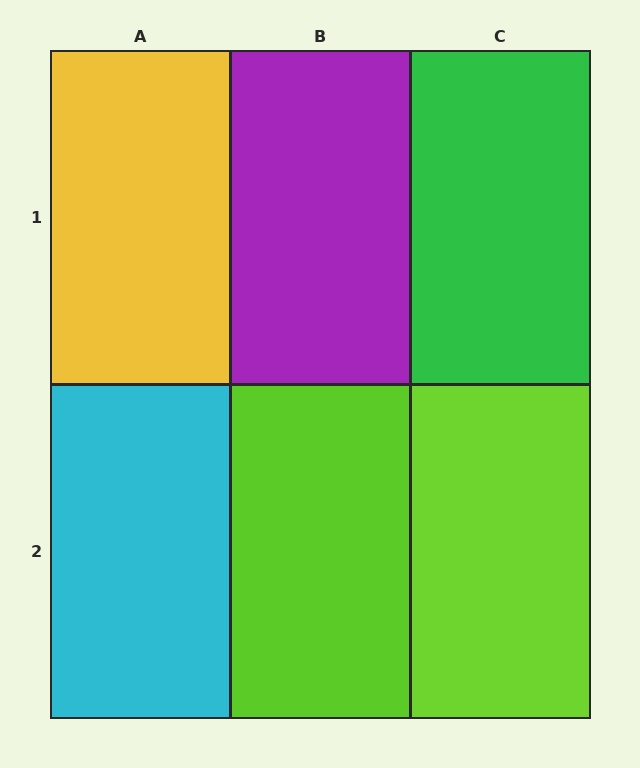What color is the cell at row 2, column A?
Cyan.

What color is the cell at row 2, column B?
Lime.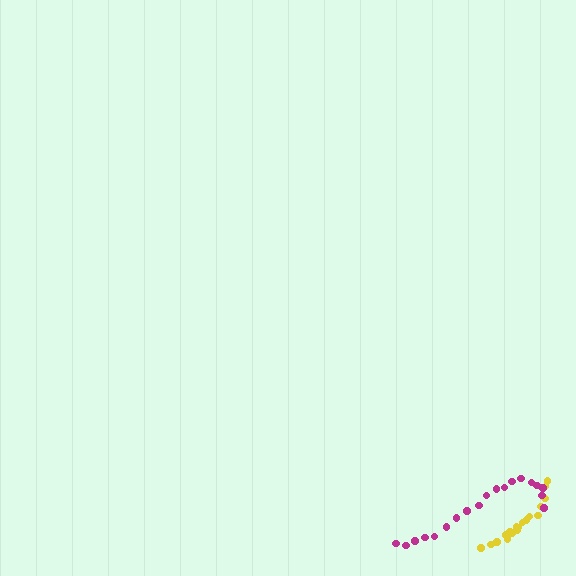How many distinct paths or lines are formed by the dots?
There are 2 distinct paths.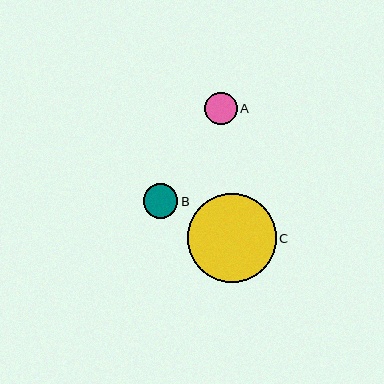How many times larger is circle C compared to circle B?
Circle C is approximately 2.6 times the size of circle B.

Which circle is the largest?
Circle C is the largest with a size of approximately 89 pixels.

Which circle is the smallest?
Circle A is the smallest with a size of approximately 32 pixels.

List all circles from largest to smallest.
From largest to smallest: C, B, A.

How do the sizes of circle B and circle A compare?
Circle B and circle A are approximately the same size.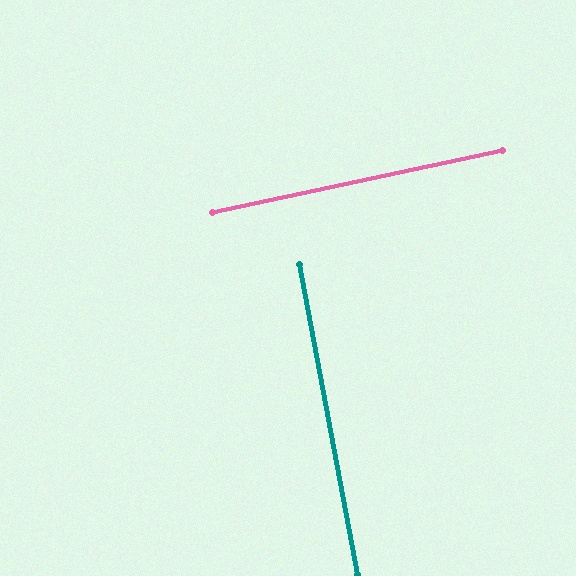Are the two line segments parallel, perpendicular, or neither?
Perpendicular — they meet at approximately 89°.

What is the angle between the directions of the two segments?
Approximately 89 degrees.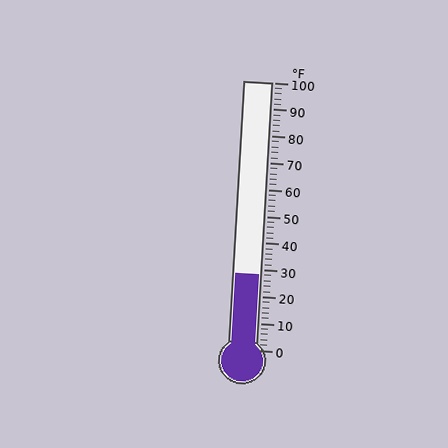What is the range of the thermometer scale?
The thermometer scale ranges from 0°F to 100°F.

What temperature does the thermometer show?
The thermometer shows approximately 28°F.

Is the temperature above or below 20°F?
The temperature is above 20°F.